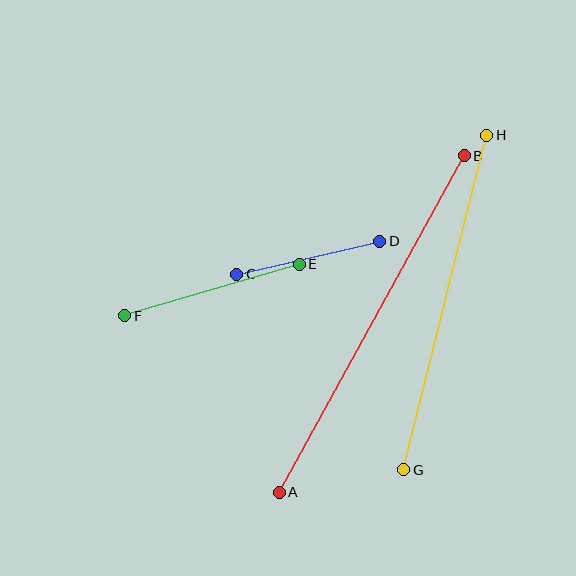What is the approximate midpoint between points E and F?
The midpoint is at approximately (212, 290) pixels.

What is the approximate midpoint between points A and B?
The midpoint is at approximately (372, 324) pixels.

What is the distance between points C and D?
The distance is approximately 147 pixels.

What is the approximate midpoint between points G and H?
The midpoint is at approximately (445, 303) pixels.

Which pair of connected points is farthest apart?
Points A and B are farthest apart.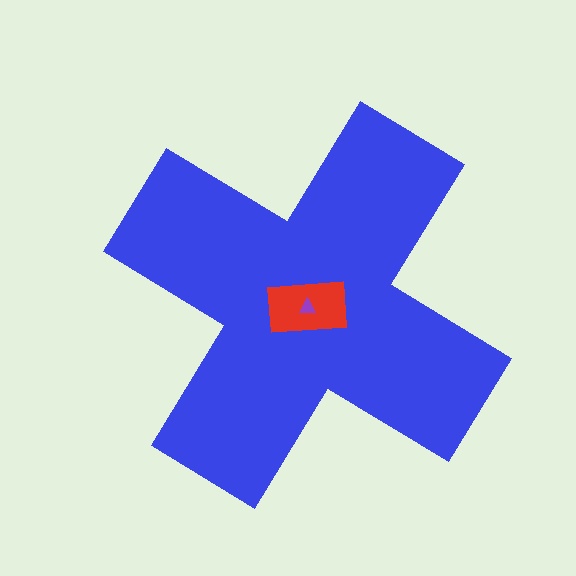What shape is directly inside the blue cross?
The red rectangle.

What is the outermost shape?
The blue cross.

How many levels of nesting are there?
3.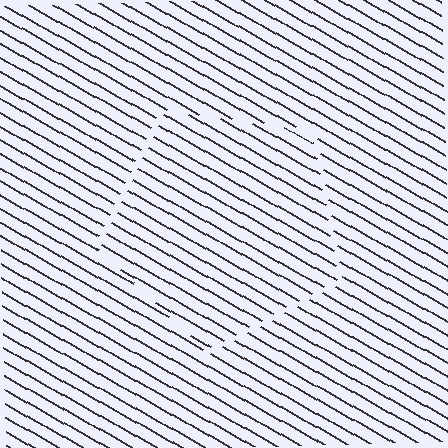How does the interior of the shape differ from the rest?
The interior of the shape contains the same grating, shifted by half a period — the contour is defined by the phase discontinuity where line-ends from the inner and outer gratings abut.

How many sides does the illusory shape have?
5 sides — the line-ends trace a pentagon.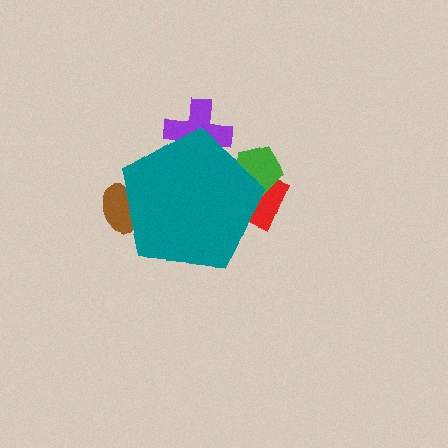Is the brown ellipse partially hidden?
Yes, the brown ellipse is partially hidden behind the teal pentagon.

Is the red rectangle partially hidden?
Yes, the red rectangle is partially hidden behind the teal pentagon.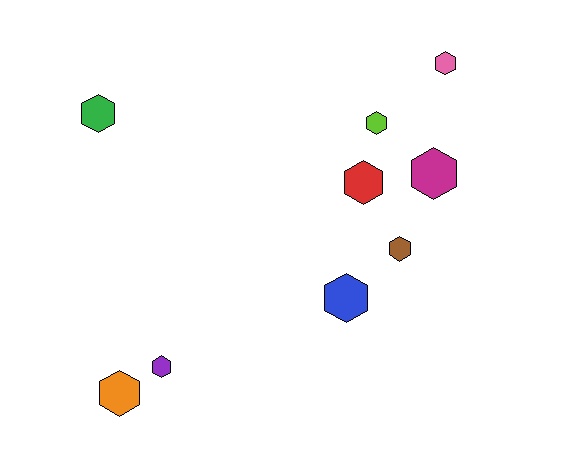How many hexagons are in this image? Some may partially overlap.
There are 9 hexagons.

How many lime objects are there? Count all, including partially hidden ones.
There is 1 lime object.